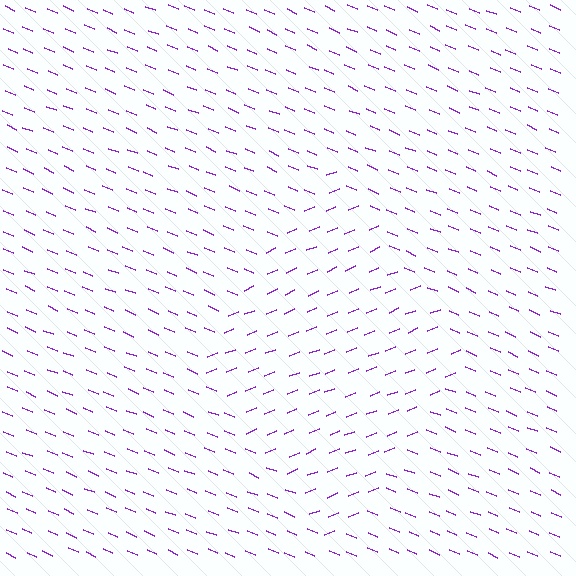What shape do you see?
I see a diamond.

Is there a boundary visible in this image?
Yes, there is a texture boundary formed by a change in line orientation.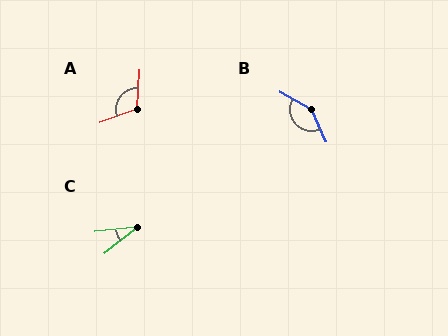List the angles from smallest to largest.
C (33°), A (113°), B (142°).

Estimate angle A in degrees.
Approximately 113 degrees.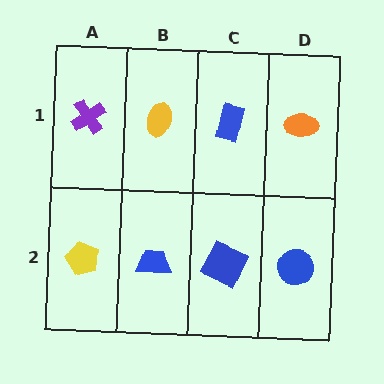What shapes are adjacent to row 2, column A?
A purple cross (row 1, column A), a blue trapezoid (row 2, column B).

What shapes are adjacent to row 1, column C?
A blue square (row 2, column C), a yellow ellipse (row 1, column B), an orange ellipse (row 1, column D).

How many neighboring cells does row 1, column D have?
2.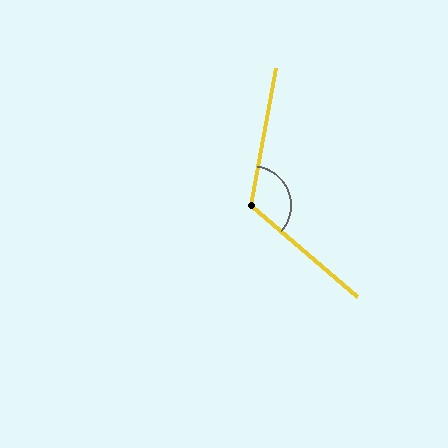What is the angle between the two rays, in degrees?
Approximately 120 degrees.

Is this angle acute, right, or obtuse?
It is obtuse.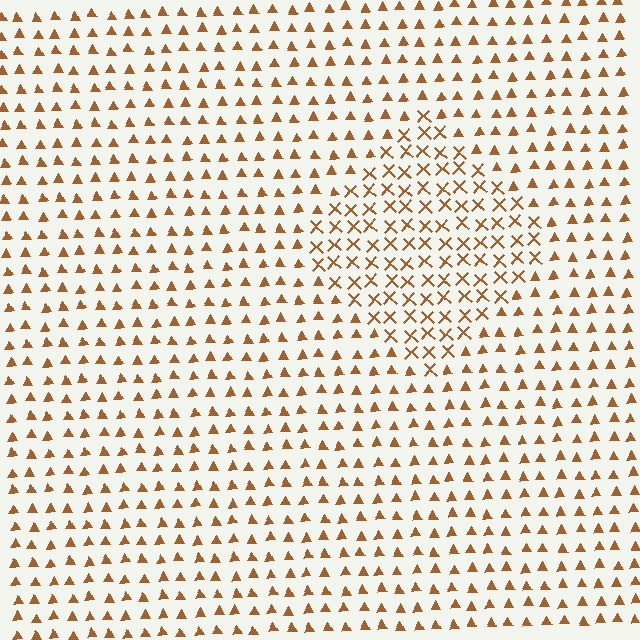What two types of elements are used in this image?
The image uses X marks inside the diamond region and triangles outside it.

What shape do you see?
I see a diamond.